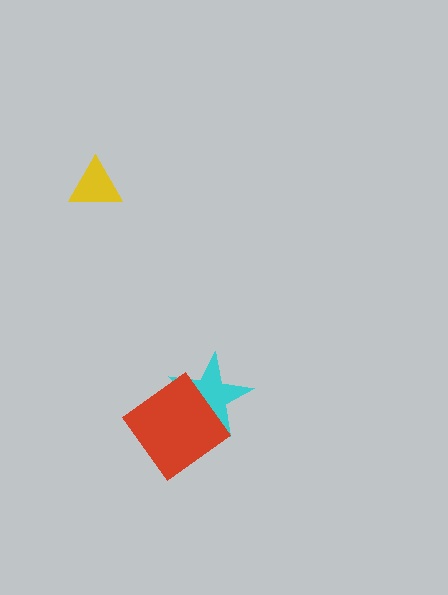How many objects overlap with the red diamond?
1 object overlaps with the red diamond.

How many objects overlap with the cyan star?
1 object overlaps with the cyan star.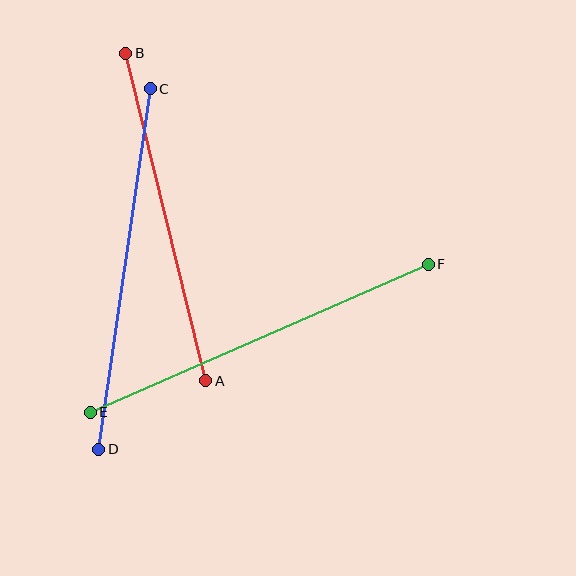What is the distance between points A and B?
The distance is approximately 337 pixels.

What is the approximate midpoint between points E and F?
The midpoint is at approximately (259, 338) pixels.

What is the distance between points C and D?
The distance is approximately 364 pixels.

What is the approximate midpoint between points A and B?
The midpoint is at approximately (166, 217) pixels.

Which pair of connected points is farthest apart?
Points E and F are farthest apart.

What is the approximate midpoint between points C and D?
The midpoint is at approximately (124, 269) pixels.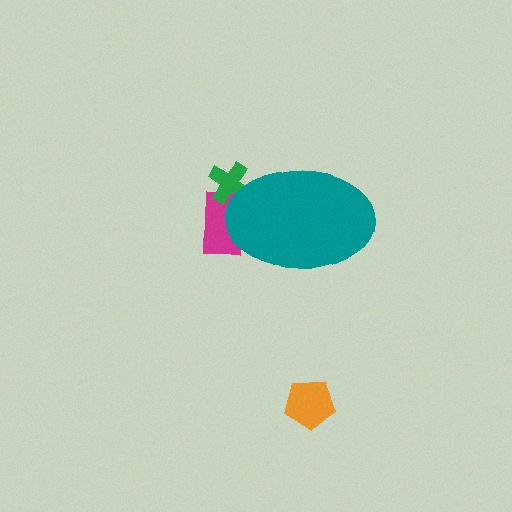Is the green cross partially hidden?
Yes, the green cross is partially hidden behind the teal ellipse.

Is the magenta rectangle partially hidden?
Yes, the magenta rectangle is partially hidden behind the teal ellipse.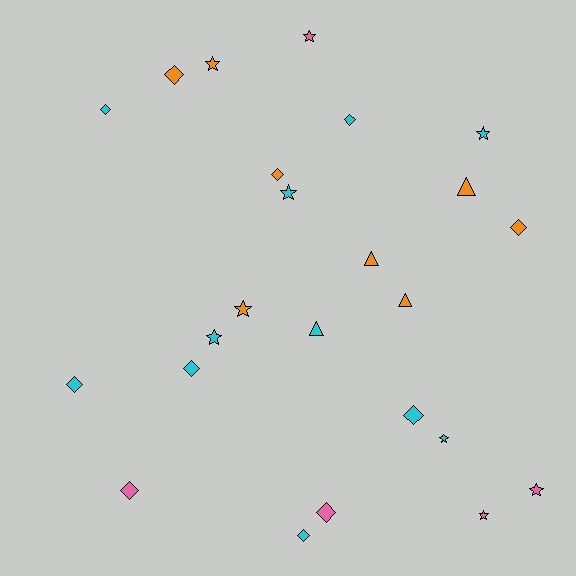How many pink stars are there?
There are 3 pink stars.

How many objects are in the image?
There are 24 objects.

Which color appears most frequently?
Cyan, with 11 objects.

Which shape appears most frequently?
Diamond, with 11 objects.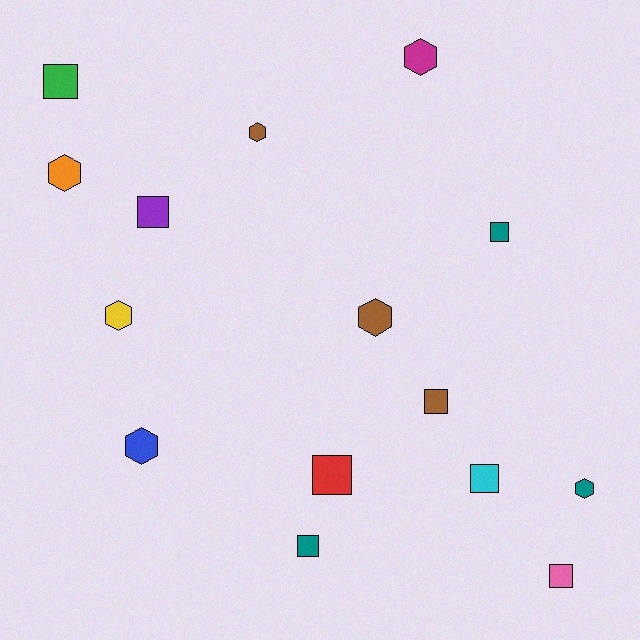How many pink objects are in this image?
There is 1 pink object.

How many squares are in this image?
There are 8 squares.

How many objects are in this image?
There are 15 objects.